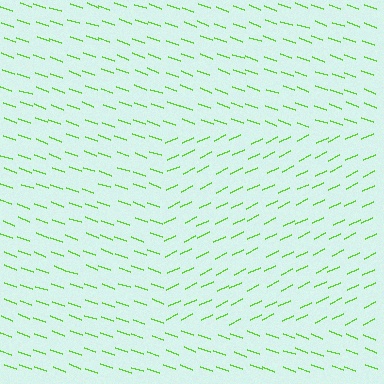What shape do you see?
I see a rectangle.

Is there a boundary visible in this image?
Yes, there is a texture boundary formed by a change in line orientation.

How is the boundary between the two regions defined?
The boundary is defined purely by a change in line orientation (approximately 45 degrees difference). All lines are the same color and thickness.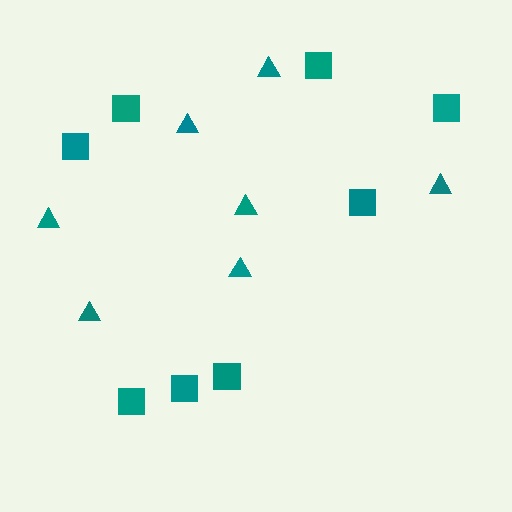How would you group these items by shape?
There are 2 groups: one group of squares (8) and one group of triangles (7).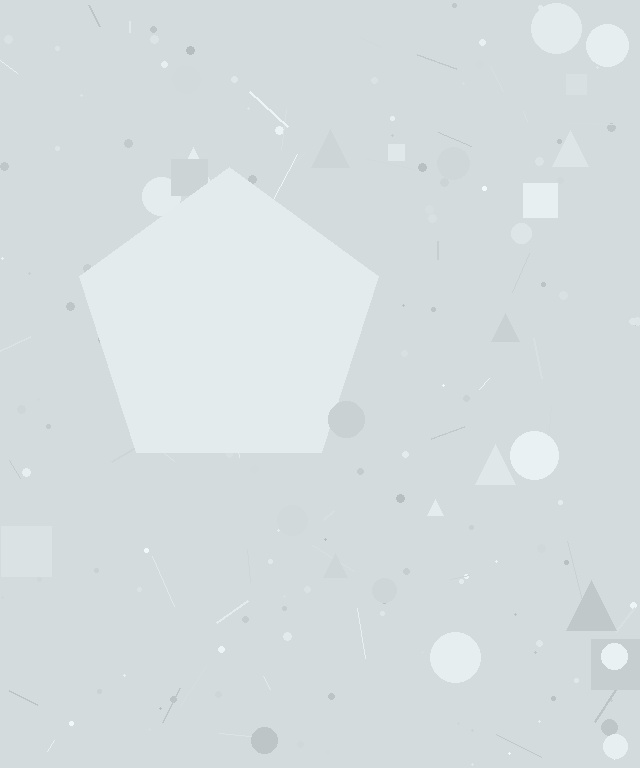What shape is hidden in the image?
A pentagon is hidden in the image.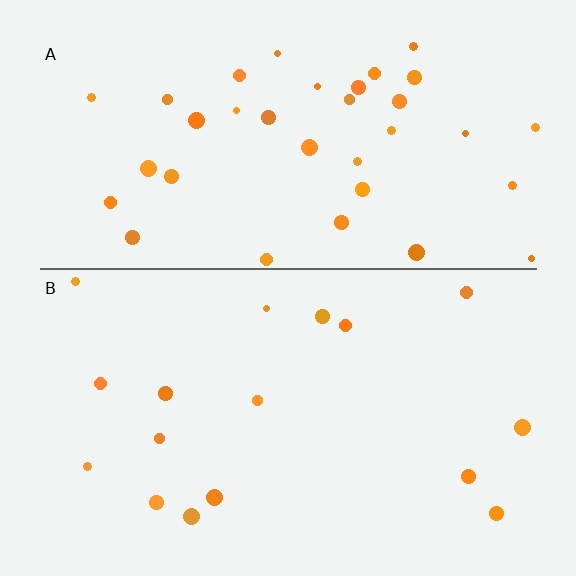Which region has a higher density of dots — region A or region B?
A (the top).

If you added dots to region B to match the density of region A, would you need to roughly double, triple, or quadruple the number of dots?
Approximately double.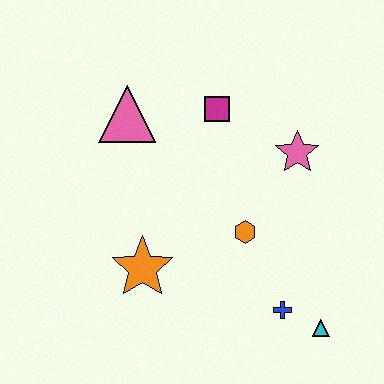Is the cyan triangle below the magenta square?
Yes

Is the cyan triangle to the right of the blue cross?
Yes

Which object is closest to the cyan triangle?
The blue cross is closest to the cyan triangle.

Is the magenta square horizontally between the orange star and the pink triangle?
No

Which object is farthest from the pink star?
The orange star is farthest from the pink star.